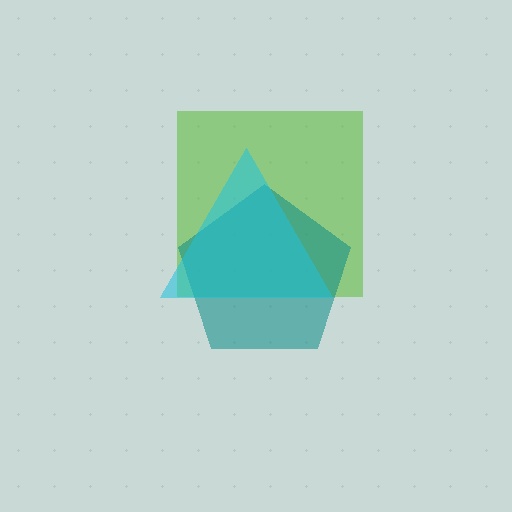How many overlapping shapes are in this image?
There are 3 overlapping shapes in the image.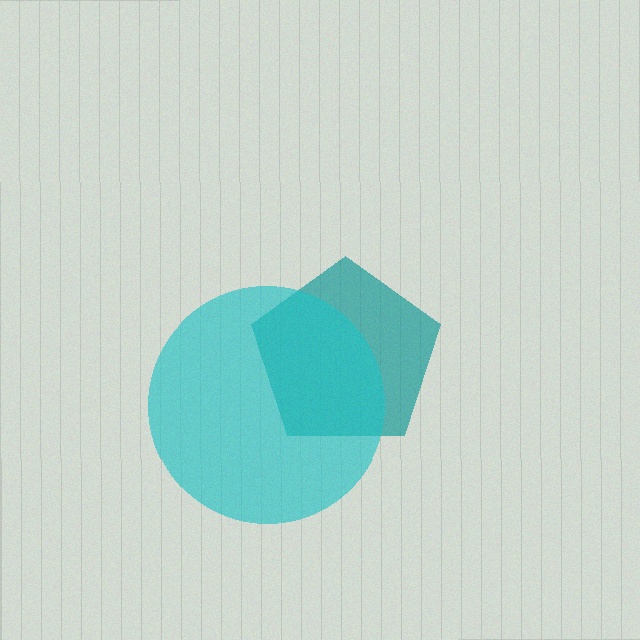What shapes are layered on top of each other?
The layered shapes are: a teal pentagon, a cyan circle.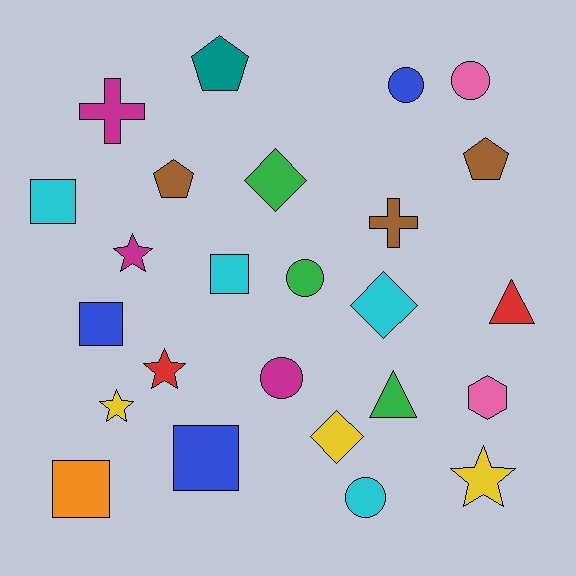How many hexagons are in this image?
There is 1 hexagon.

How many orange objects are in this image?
There is 1 orange object.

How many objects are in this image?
There are 25 objects.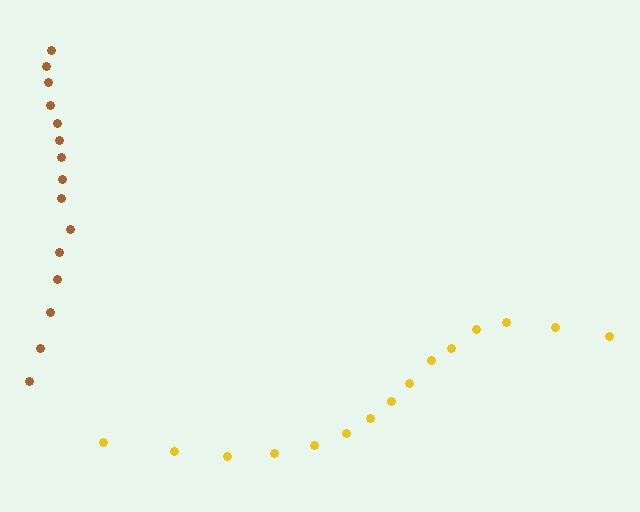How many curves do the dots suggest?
There are 2 distinct paths.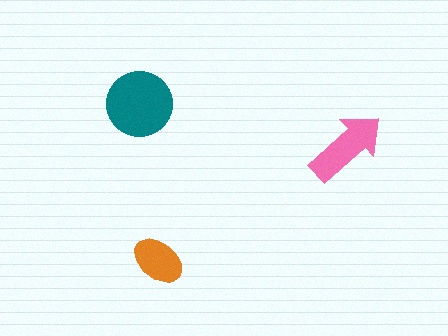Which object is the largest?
The teal circle.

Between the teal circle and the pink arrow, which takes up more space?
The teal circle.